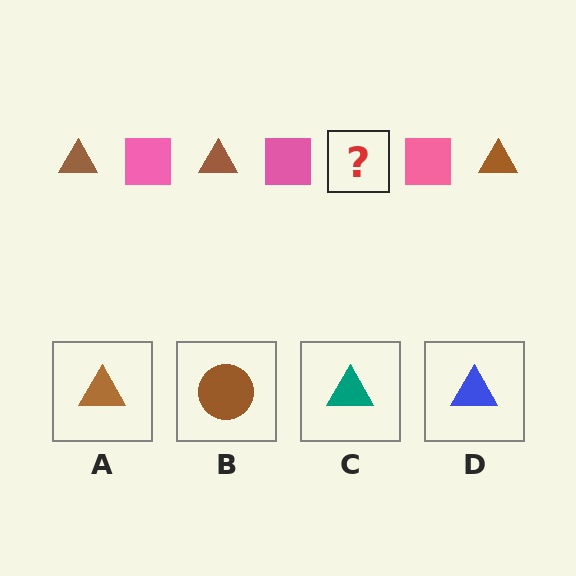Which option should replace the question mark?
Option A.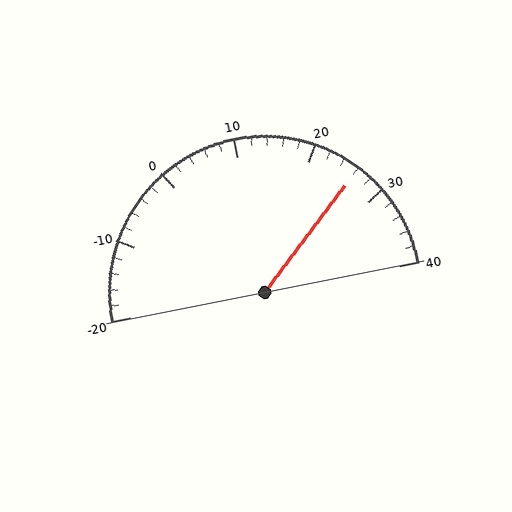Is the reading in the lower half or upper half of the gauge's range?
The reading is in the upper half of the range (-20 to 40).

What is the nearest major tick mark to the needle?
The nearest major tick mark is 30.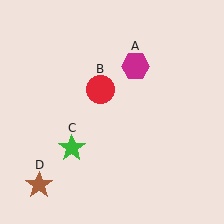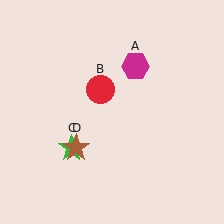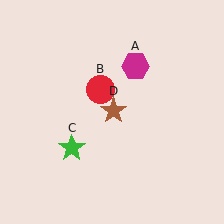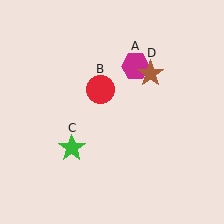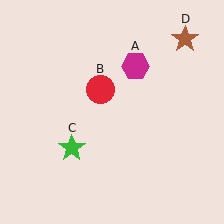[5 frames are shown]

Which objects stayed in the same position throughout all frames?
Magenta hexagon (object A) and red circle (object B) and green star (object C) remained stationary.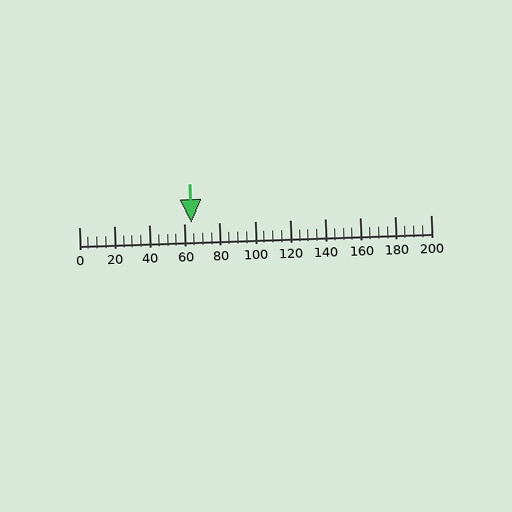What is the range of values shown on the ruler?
The ruler shows values from 0 to 200.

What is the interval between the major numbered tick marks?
The major tick marks are spaced 20 units apart.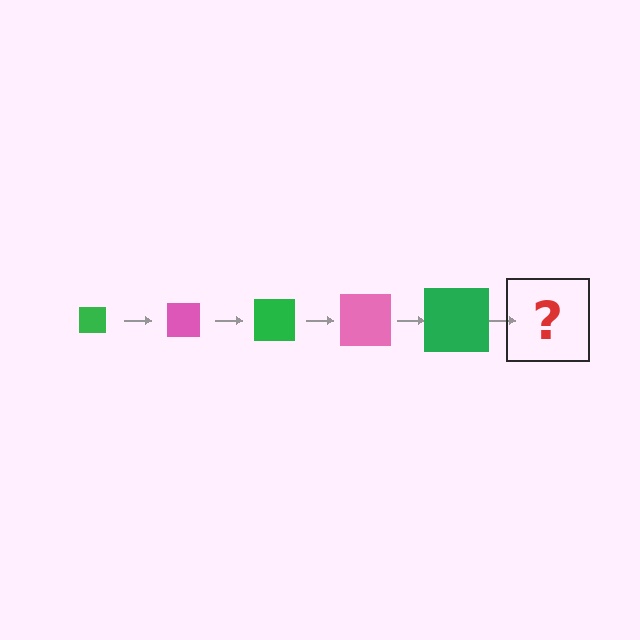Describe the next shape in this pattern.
It should be a pink square, larger than the previous one.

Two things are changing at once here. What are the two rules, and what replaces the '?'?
The two rules are that the square grows larger each step and the color cycles through green and pink. The '?' should be a pink square, larger than the previous one.